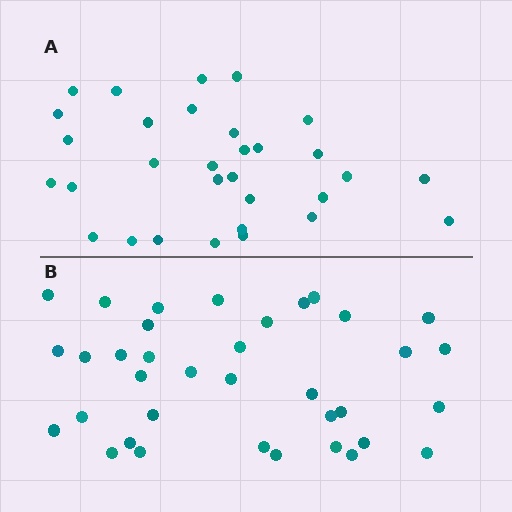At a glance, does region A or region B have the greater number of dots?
Region B (the bottom region) has more dots.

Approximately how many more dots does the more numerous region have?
Region B has about 5 more dots than region A.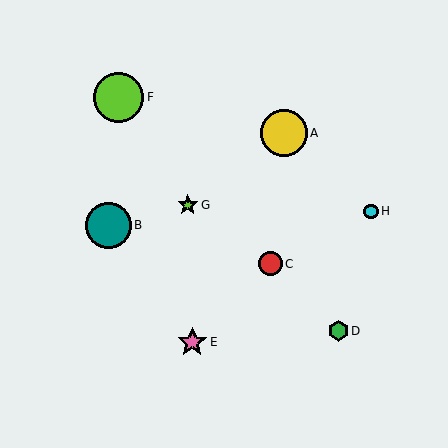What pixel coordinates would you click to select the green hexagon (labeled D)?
Click at (338, 331) to select the green hexagon D.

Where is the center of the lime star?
The center of the lime star is at (188, 205).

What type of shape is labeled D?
Shape D is a green hexagon.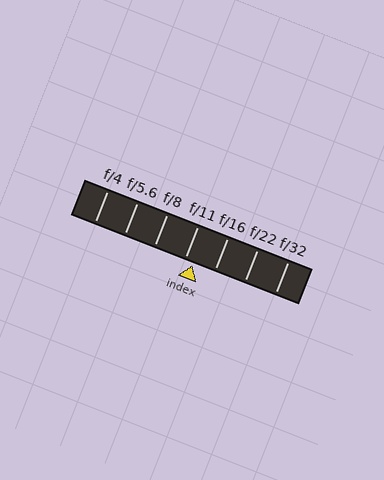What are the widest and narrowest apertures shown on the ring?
The widest aperture shown is f/4 and the narrowest is f/32.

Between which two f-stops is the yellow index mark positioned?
The index mark is between f/11 and f/16.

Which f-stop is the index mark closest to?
The index mark is closest to f/11.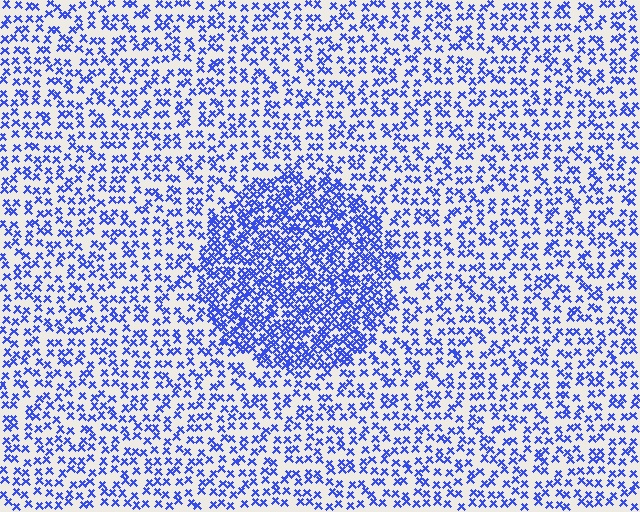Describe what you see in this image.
The image contains small blue elements arranged at two different densities. A circle-shaped region is visible where the elements are more densely packed than the surrounding area.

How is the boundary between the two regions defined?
The boundary is defined by a change in element density (approximately 2.2x ratio). All elements are the same color, size, and shape.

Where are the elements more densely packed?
The elements are more densely packed inside the circle boundary.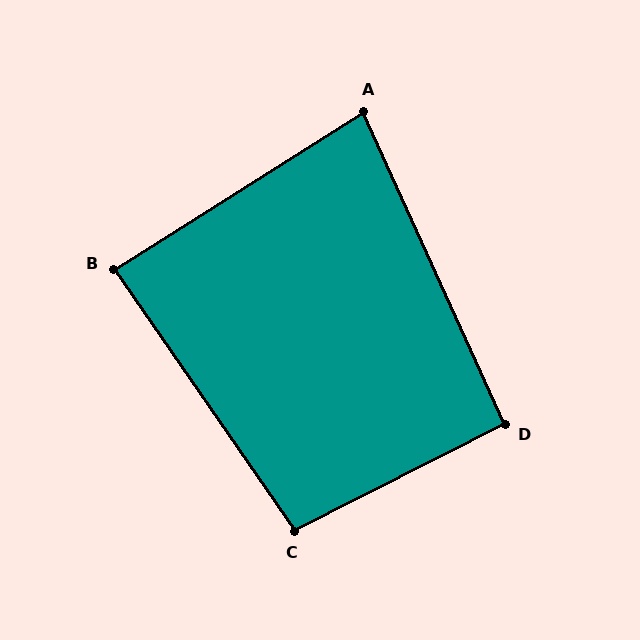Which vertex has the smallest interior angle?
A, at approximately 82 degrees.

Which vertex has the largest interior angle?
C, at approximately 98 degrees.